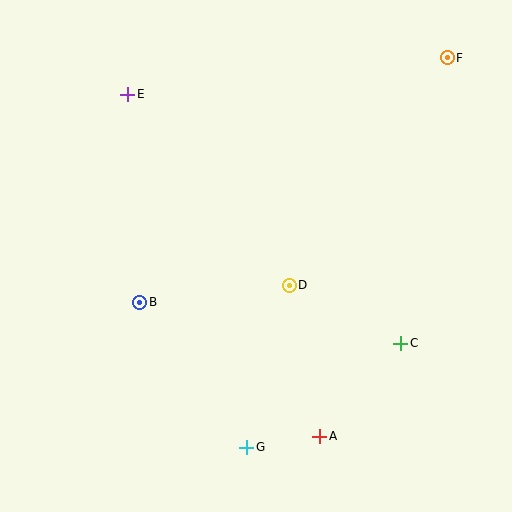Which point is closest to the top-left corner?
Point E is closest to the top-left corner.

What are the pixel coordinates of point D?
Point D is at (289, 285).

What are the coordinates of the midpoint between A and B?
The midpoint between A and B is at (230, 369).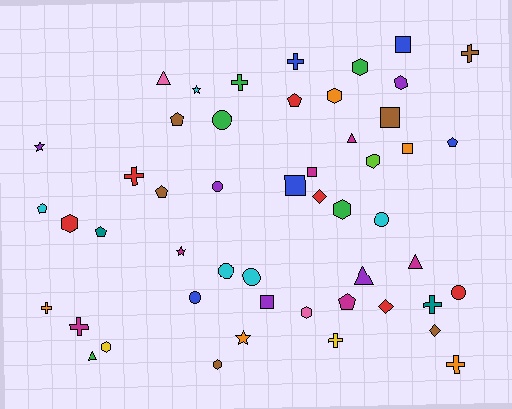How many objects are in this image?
There are 50 objects.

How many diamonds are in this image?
There are 3 diamonds.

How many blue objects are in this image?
There are 5 blue objects.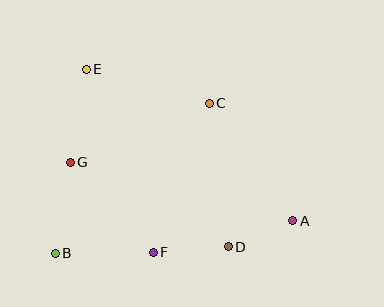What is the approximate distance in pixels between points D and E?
The distance between D and E is approximately 227 pixels.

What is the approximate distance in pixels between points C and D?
The distance between C and D is approximately 145 pixels.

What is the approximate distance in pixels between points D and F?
The distance between D and F is approximately 75 pixels.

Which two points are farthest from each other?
Points A and E are farthest from each other.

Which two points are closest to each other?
Points A and D are closest to each other.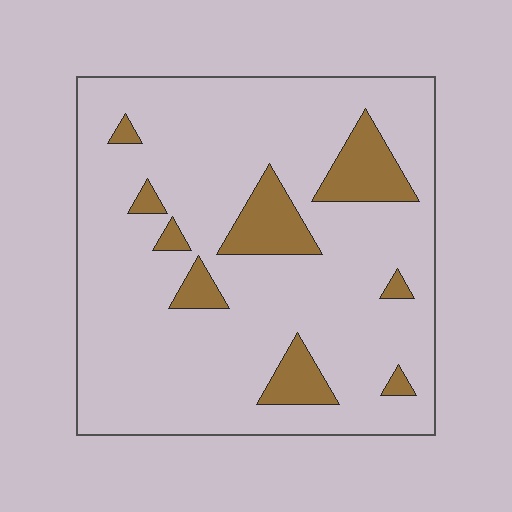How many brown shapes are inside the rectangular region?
9.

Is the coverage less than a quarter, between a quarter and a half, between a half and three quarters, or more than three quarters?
Less than a quarter.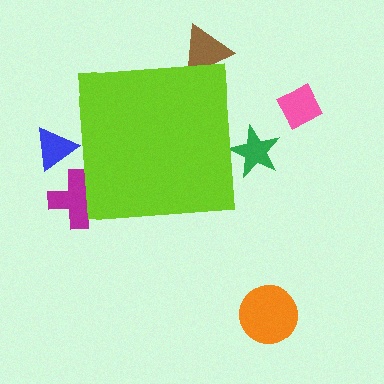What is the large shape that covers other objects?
A lime square.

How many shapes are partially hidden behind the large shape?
4 shapes are partially hidden.